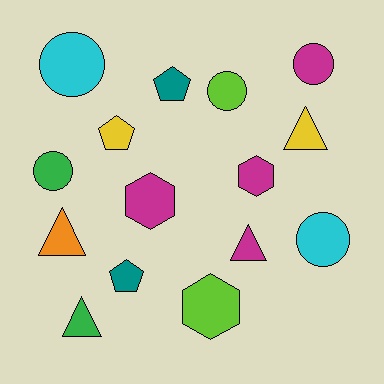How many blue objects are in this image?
There are no blue objects.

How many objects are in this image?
There are 15 objects.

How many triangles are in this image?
There are 4 triangles.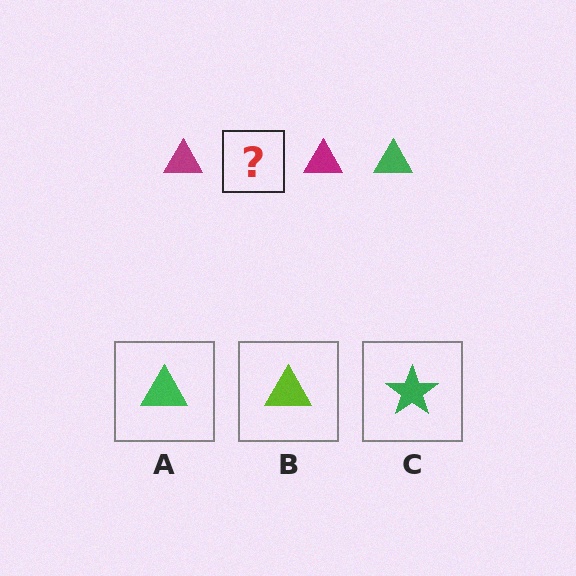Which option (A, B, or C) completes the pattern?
A.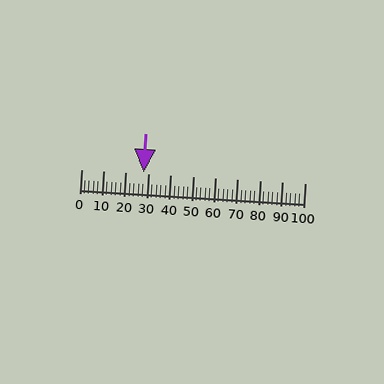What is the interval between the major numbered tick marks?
The major tick marks are spaced 10 units apart.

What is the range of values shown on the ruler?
The ruler shows values from 0 to 100.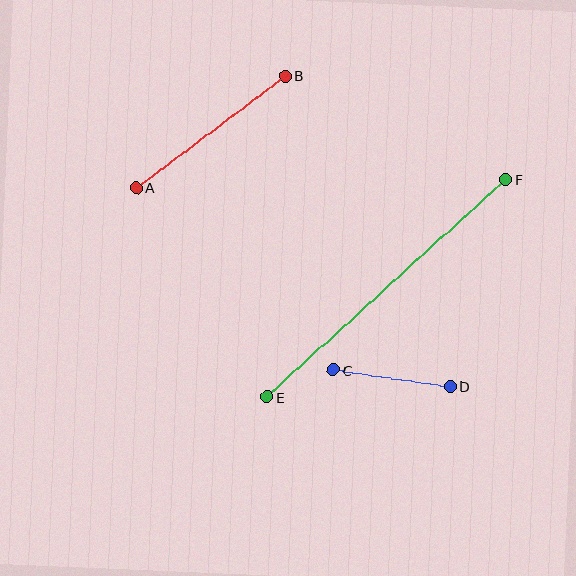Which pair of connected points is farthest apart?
Points E and F are farthest apart.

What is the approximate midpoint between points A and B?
The midpoint is at approximately (211, 132) pixels.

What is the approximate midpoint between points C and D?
The midpoint is at approximately (392, 378) pixels.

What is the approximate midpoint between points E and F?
The midpoint is at approximately (386, 288) pixels.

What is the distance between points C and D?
The distance is approximately 118 pixels.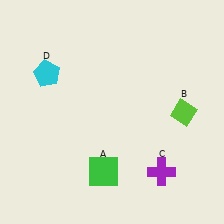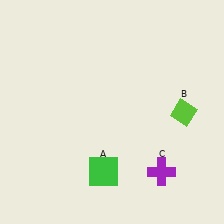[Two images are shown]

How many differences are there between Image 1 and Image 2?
There is 1 difference between the two images.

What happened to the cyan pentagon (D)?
The cyan pentagon (D) was removed in Image 2. It was in the top-left area of Image 1.